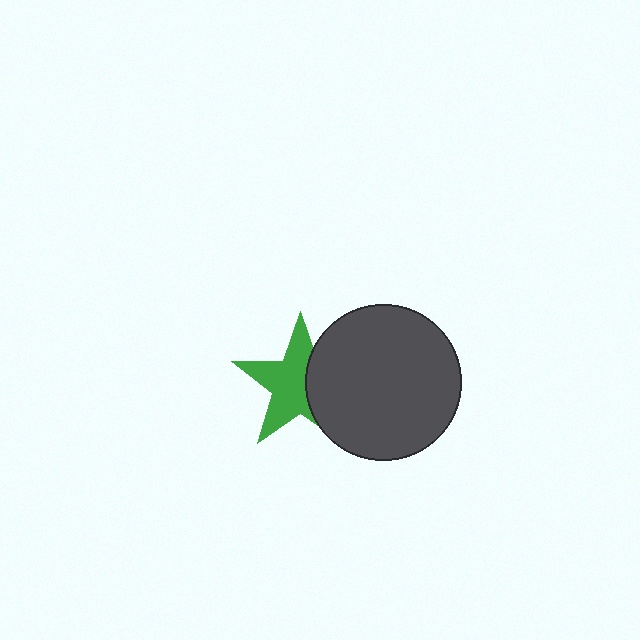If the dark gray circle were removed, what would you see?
You would see the complete green star.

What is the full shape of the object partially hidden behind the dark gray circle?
The partially hidden object is a green star.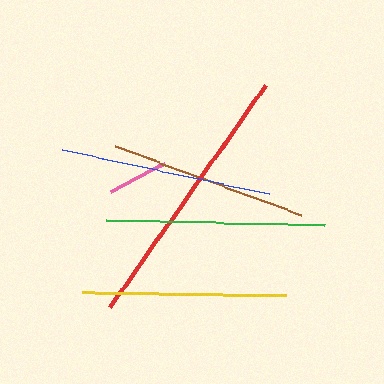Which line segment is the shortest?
The pink line is the shortest at approximately 61 pixels.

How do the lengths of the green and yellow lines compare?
The green and yellow lines are approximately the same length.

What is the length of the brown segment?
The brown segment is approximately 198 pixels long.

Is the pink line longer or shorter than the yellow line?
The yellow line is longer than the pink line.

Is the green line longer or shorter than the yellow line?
The green line is longer than the yellow line.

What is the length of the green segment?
The green segment is approximately 219 pixels long.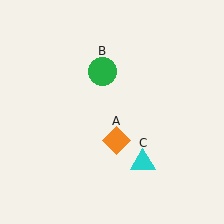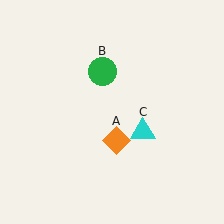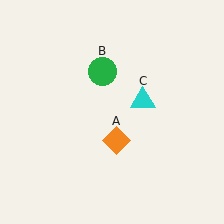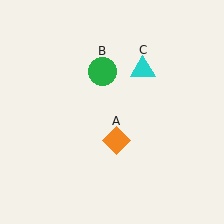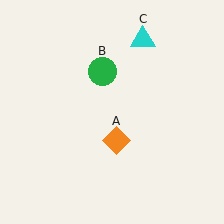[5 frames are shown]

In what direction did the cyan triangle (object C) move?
The cyan triangle (object C) moved up.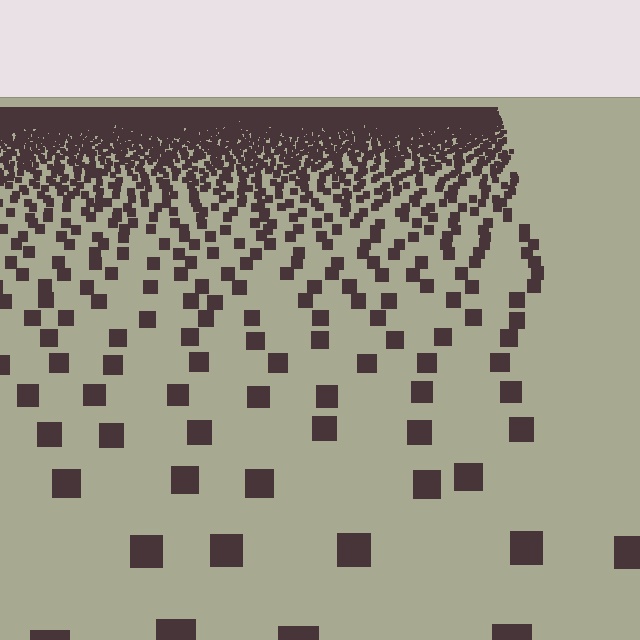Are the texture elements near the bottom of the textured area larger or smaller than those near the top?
Larger. Near the bottom, elements are closer to the viewer and appear at a bigger on-screen size.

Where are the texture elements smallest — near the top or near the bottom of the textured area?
Near the top.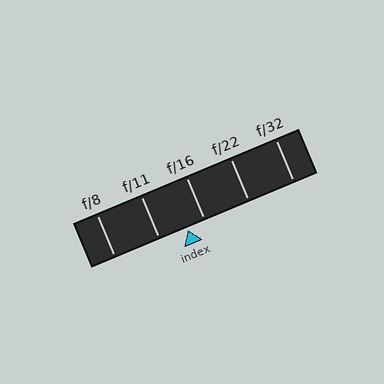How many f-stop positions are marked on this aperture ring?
There are 5 f-stop positions marked.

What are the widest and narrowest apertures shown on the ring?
The widest aperture shown is f/8 and the narrowest is f/32.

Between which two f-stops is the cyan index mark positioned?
The index mark is between f/11 and f/16.